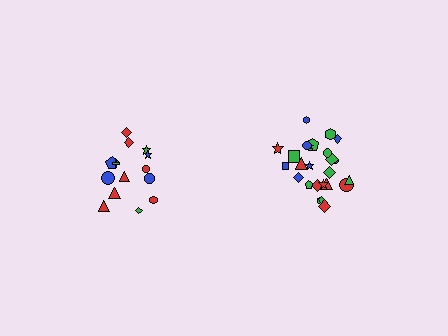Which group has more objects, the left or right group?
The right group.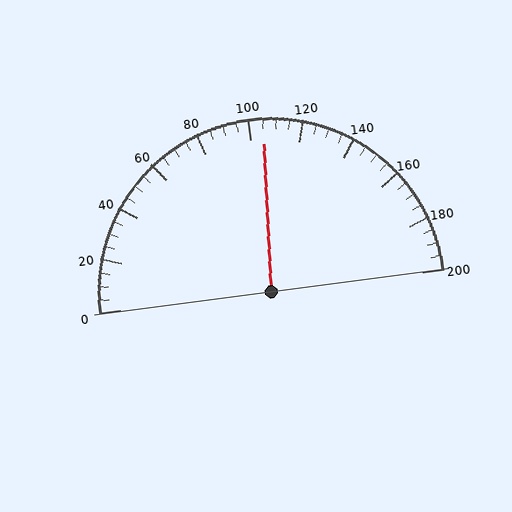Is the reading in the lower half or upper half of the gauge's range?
The reading is in the upper half of the range (0 to 200).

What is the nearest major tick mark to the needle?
The nearest major tick mark is 100.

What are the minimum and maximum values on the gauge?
The gauge ranges from 0 to 200.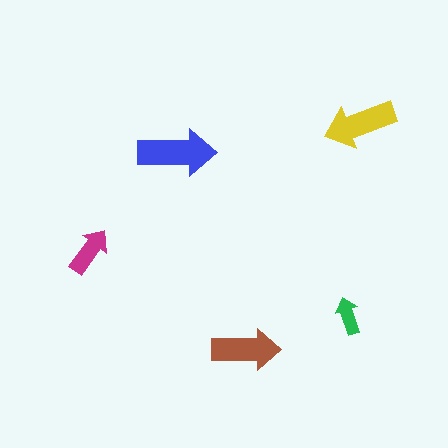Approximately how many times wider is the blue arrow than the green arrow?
About 2 times wider.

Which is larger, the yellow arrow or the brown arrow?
The yellow one.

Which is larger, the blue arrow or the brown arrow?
The blue one.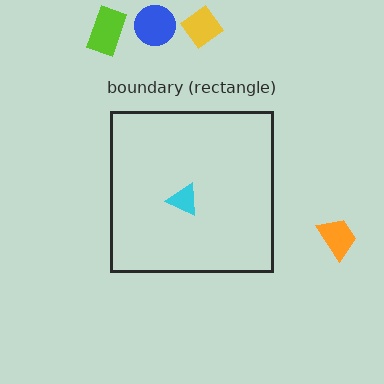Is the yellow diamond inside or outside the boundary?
Outside.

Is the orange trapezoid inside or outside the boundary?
Outside.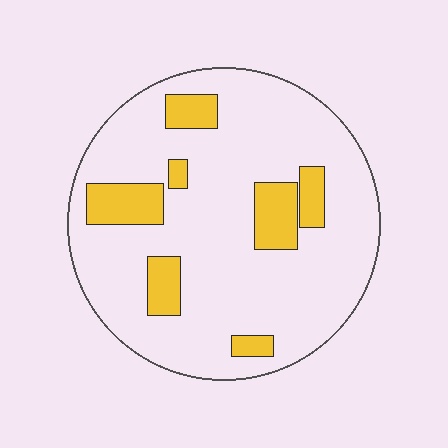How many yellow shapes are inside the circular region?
7.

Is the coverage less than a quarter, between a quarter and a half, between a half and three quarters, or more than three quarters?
Less than a quarter.